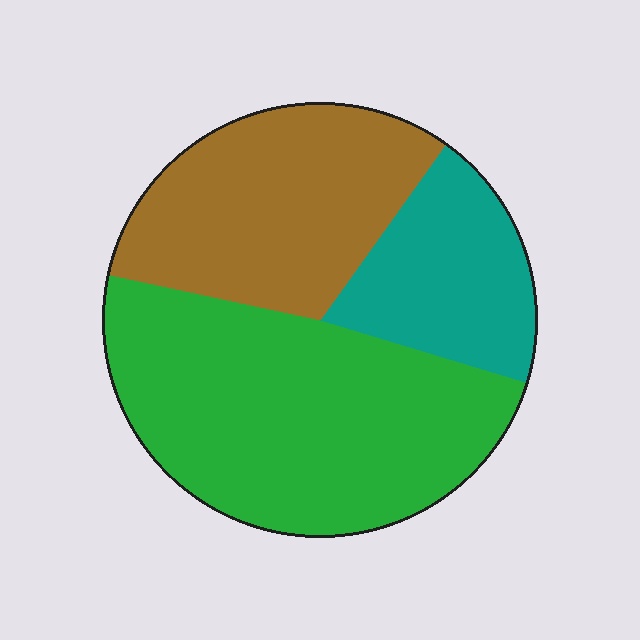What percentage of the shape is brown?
Brown takes up about one third (1/3) of the shape.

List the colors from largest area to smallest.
From largest to smallest: green, brown, teal.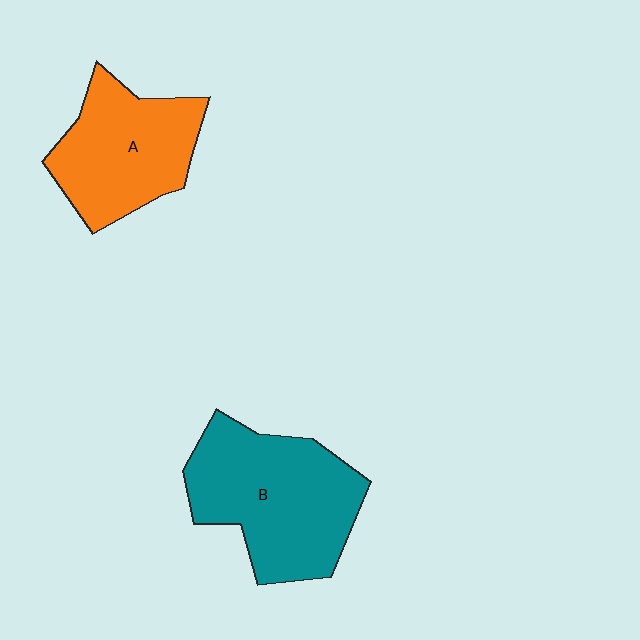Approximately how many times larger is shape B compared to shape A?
Approximately 1.3 times.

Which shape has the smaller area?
Shape A (orange).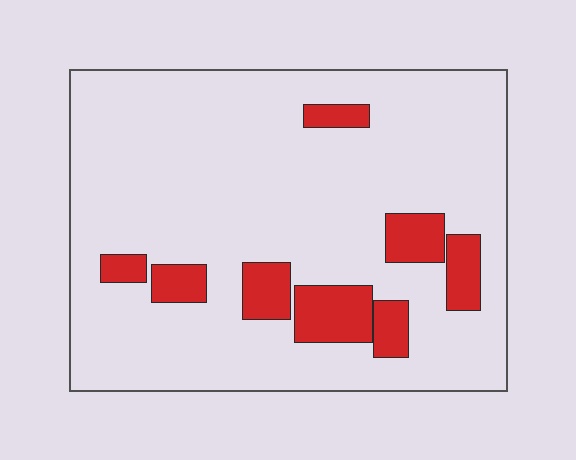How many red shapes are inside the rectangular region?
8.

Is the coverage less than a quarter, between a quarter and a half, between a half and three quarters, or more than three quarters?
Less than a quarter.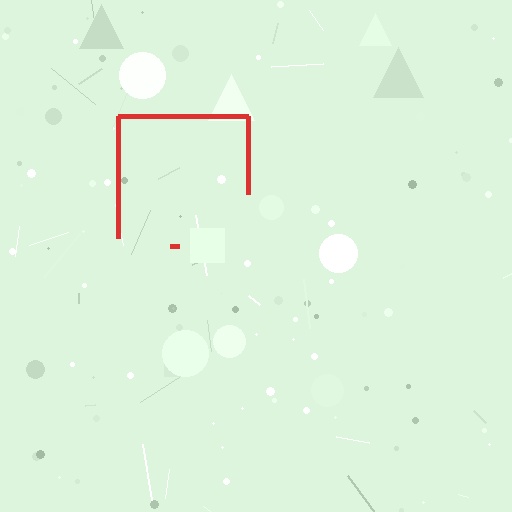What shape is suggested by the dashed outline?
The dashed outline suggests a square.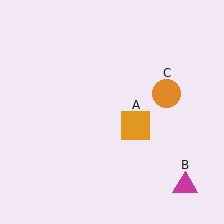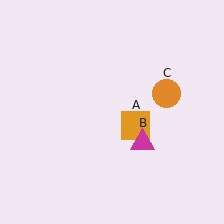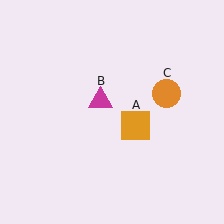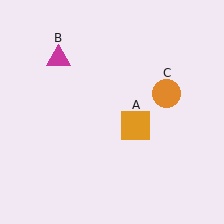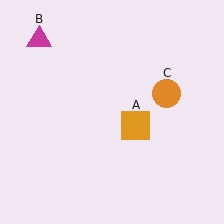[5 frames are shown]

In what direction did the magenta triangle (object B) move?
The magenta triangle (object B) moved up and to the left.